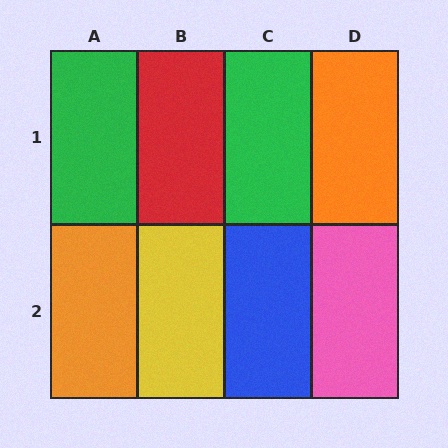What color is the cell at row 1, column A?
Green.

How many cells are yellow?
1 cell is yellow.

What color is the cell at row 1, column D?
Orange.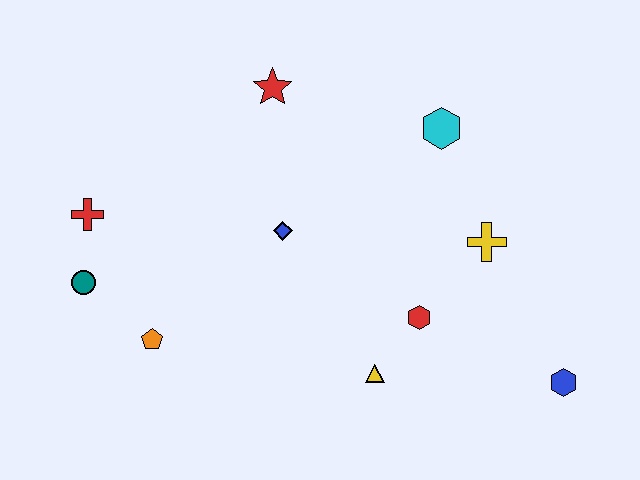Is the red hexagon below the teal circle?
Yes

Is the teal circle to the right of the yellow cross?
No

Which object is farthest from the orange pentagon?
The blue hexagon is farthest from the orange pentagon.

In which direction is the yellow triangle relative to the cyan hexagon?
The yellow triangle is below the cyan hexagon.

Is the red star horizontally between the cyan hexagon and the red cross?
Yes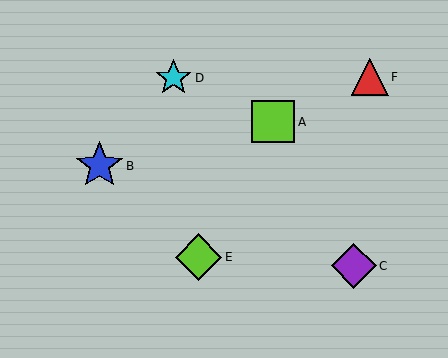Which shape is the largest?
The blue star (labeled B) is the largest.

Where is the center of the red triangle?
The center of the red triangle is at (370, 77).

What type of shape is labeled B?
Shape B is a blue star.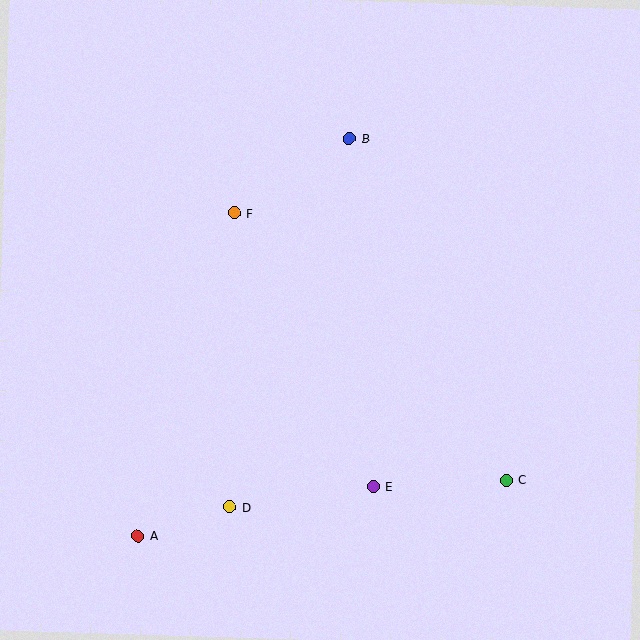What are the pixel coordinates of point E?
Point E is at (373, 486).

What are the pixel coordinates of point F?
Point F is at (235, 213).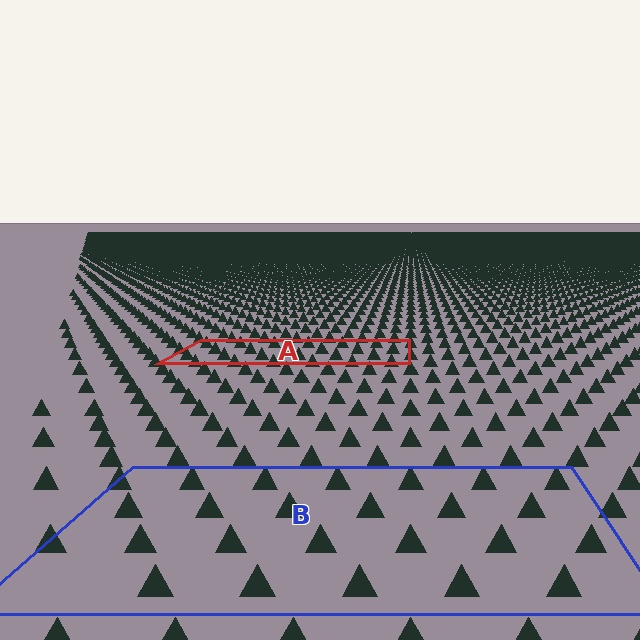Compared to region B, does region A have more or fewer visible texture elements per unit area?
Region A has more texture elements per unit area — they are packed more densely because it is farther away.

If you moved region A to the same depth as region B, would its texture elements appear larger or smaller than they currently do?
They would appear larger. At a closer depth, the same texture elements are projected at a bigger on-screen size.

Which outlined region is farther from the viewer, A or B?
Region A is farther from the viewer — the texture elements inside it appear smaller and more densely packed.